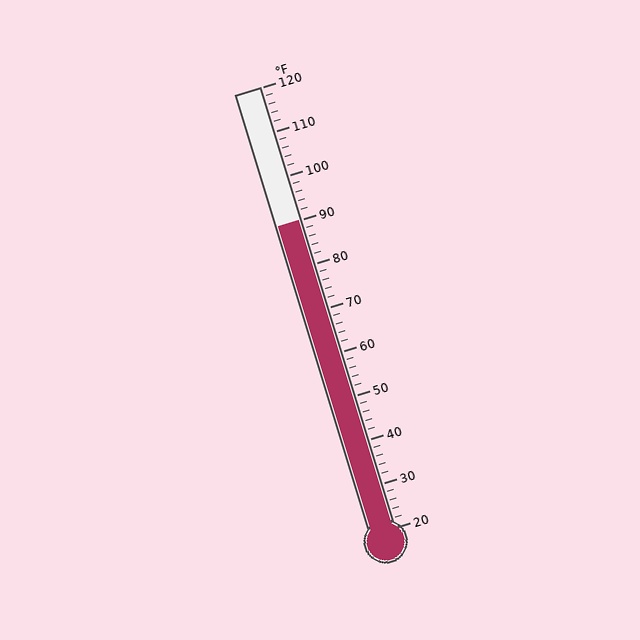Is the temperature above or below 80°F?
The temperature is above 80°F.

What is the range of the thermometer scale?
The thermometer scale ranges from 20°F to 120°F.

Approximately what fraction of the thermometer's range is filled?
The thermometer is filled to approximately 70% of its range.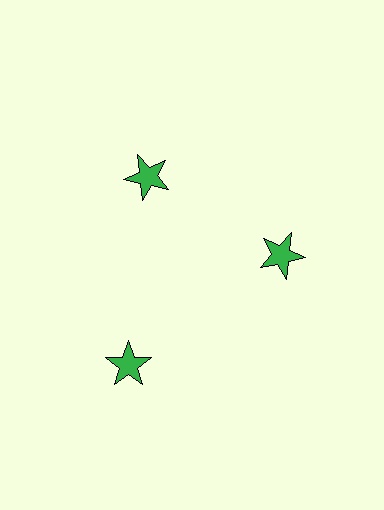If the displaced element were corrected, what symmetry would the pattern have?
It would have 3-fold rotational symmetry — the pattern would map onto itself every 120 degrees.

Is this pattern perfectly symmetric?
No. The 3 green stars are arranged in a ring, but one element near the 7 o'clock position is pushed outward from the center, breaking the 3-fold rotational symmetry.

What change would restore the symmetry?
The symmetry would be restored by moving it inward, back onto the ring so that all 3 stars sit at equal angles and equal distance from the center.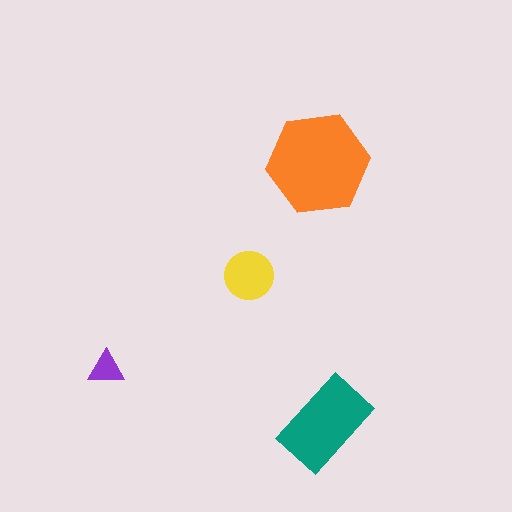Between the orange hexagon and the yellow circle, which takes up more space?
The orange hexagon.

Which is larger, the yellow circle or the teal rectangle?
The teal rectangle.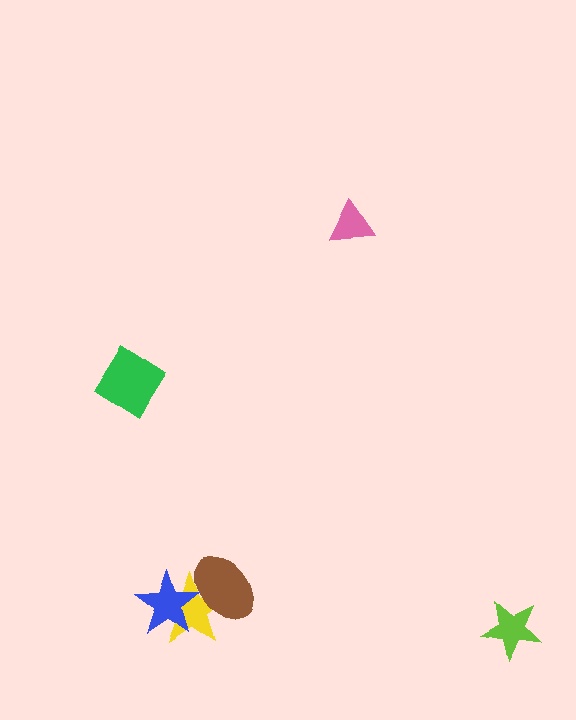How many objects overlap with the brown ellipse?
2 objects overlap with the brown ellipse.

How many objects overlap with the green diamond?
0 objects overlap with the green diamond.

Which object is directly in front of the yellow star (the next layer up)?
The brown ellipse is directly in front of the yellow star.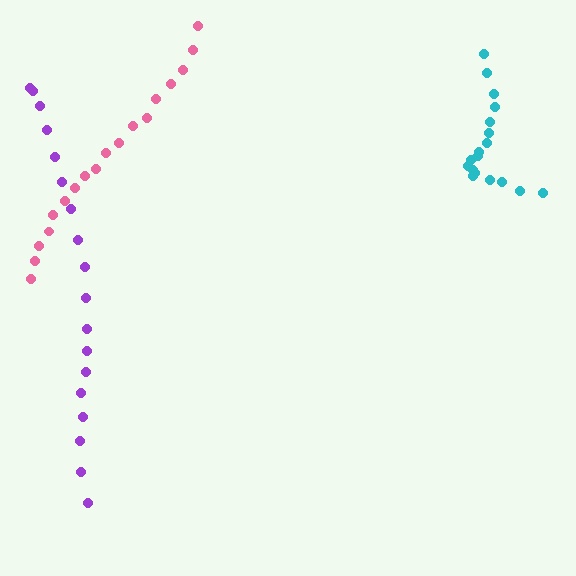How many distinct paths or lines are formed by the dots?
There are 3 distinct paths.